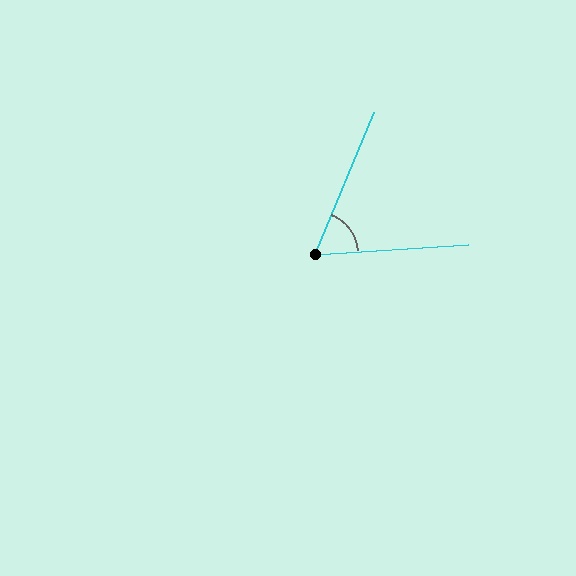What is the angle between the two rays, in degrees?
Approximately 64 degrees.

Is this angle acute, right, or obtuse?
It is acute.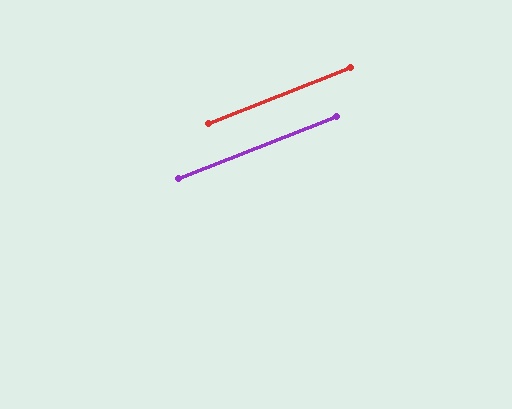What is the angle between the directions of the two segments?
Approximately 0 degrees.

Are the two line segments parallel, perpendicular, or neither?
Parallel — their directions differ by only 0.1°.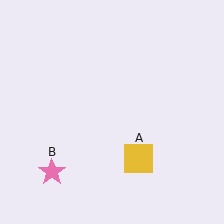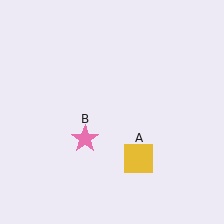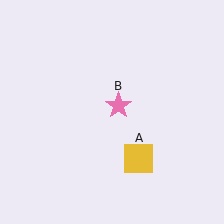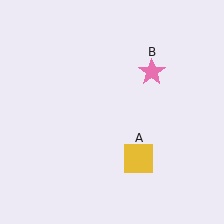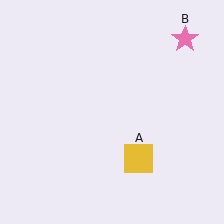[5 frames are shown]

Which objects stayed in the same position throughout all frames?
Yellow square (object A) remained stationary.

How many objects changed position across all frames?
1 object changed position: pink star (object B).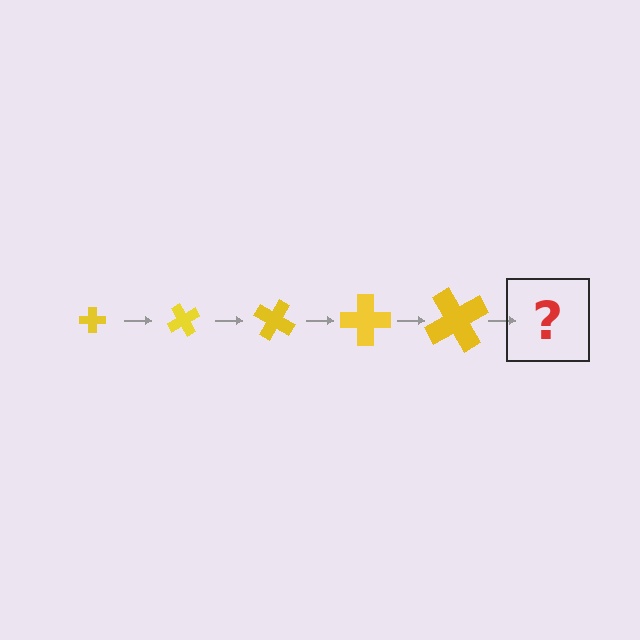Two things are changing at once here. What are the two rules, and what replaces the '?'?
The two rules are that the cross grows larger each step and it rotates 60 degrees each step. The '?' should be a cross, larger than the previous one and rotated 300 degrees from the start.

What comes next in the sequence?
The next element should be a cross, larger than the previous one and rotated 300 degrees from the start.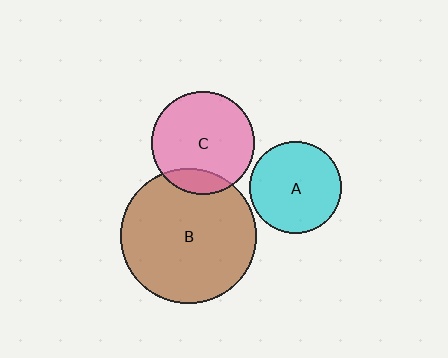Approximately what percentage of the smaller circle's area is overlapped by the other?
Approximately 15%.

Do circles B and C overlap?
Yes.